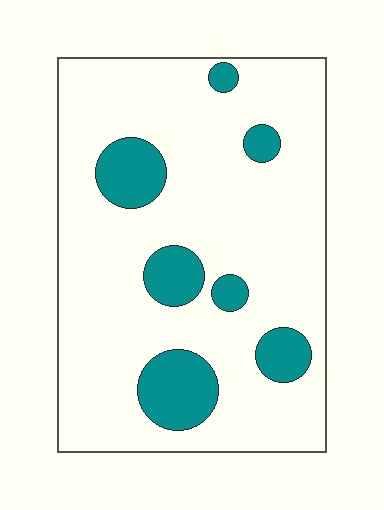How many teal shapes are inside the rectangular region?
7.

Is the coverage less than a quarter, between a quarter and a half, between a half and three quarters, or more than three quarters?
Less than a quarter.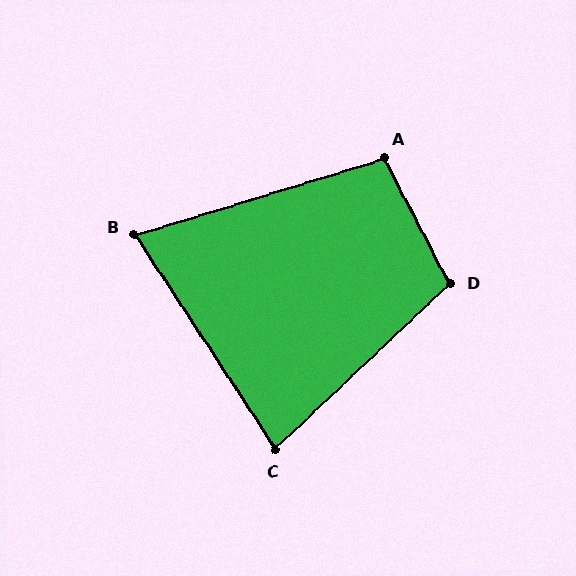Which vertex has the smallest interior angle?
B, at approximately 74 degrees.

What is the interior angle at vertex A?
Approximately 100 degrees (obtuse).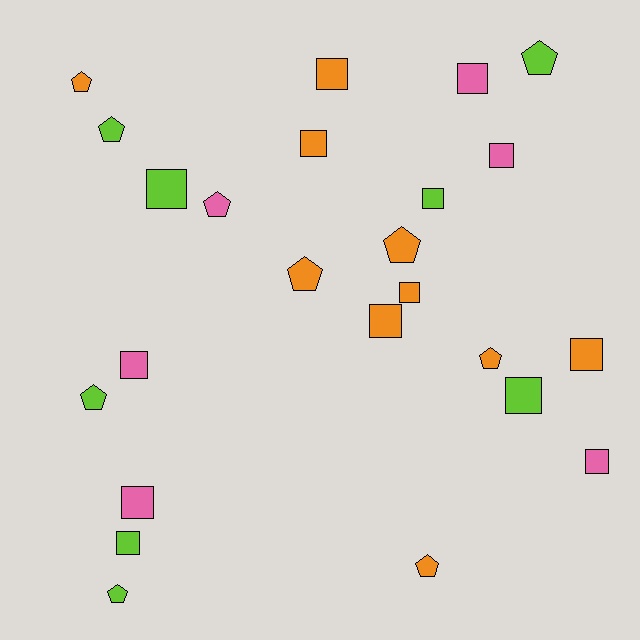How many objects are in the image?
There are 24 objects.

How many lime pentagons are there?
There are 4 lime pentagons.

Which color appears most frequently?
Orange, with 10 objects.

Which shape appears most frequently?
Square, with 14 objects.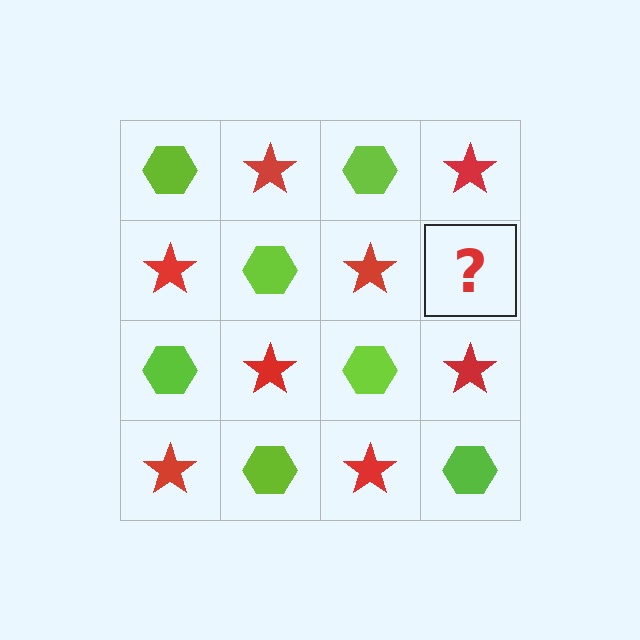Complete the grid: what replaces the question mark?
The question mark should be replaced with a lime hexagon.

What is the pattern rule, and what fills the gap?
The rule is that it alternates lime hexagon and red star in a checkerboard pattern. The gap should be filled with a lime hexagon.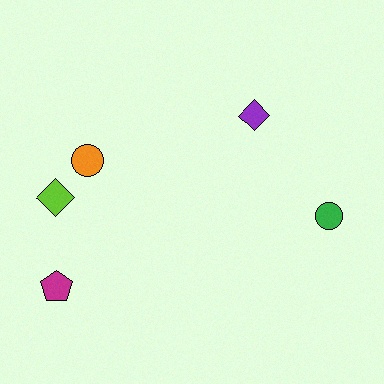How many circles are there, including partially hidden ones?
There are 2 circles.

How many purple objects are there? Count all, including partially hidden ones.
There is 1 purple object.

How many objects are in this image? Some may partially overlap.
There are 5 objects.